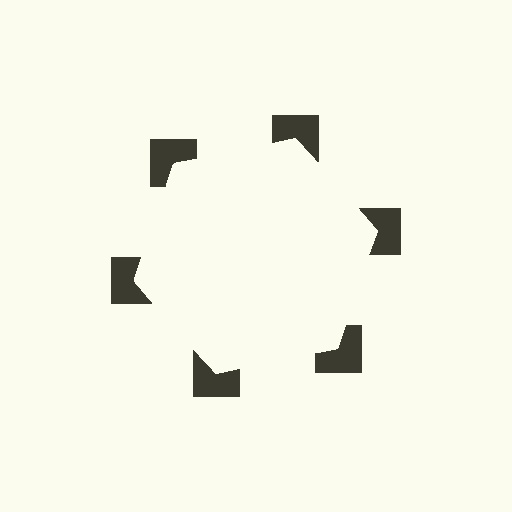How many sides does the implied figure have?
6 sides.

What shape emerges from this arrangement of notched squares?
An illusory hexagon — its edges are inferred from the aligned wedge cuts in the notched squares, not physically drawn.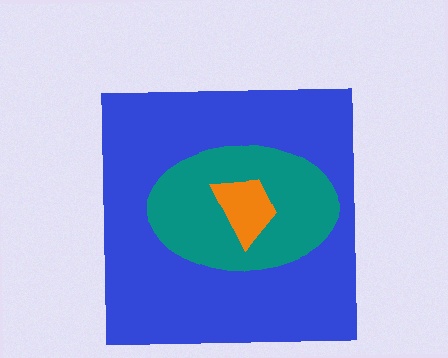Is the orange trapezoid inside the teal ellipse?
Yes.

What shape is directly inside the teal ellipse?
The orange trapezoid.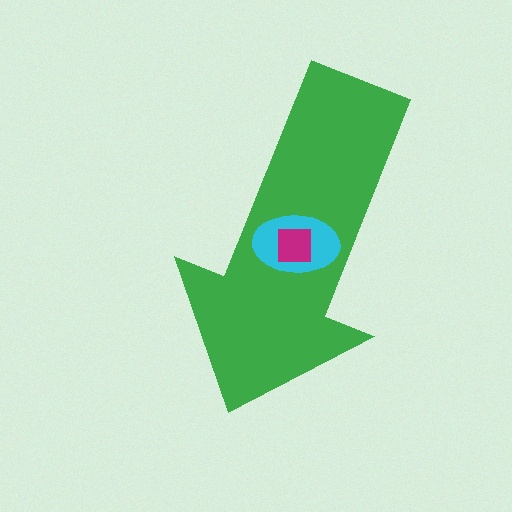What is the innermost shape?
The magenta square.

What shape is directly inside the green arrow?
The cyan ellipse.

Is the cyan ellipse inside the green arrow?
Yes.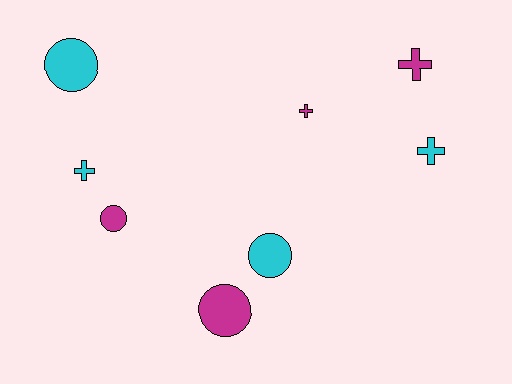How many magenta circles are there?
There are 2 magenta circles.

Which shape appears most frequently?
Circle, with 4 objects.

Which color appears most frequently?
Cyan, with 4 objects.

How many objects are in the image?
There are 8 objects.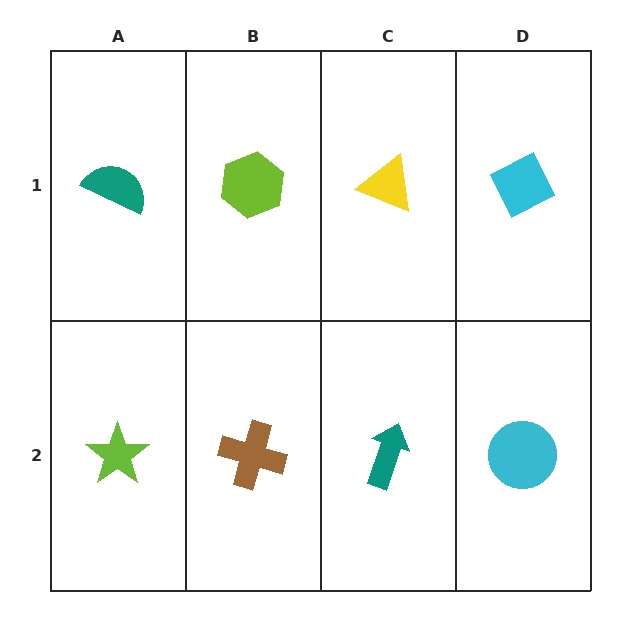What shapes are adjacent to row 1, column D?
A cyan circle (row 2, column D), a yellow triangle (row 1, column C).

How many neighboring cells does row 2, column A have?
2.